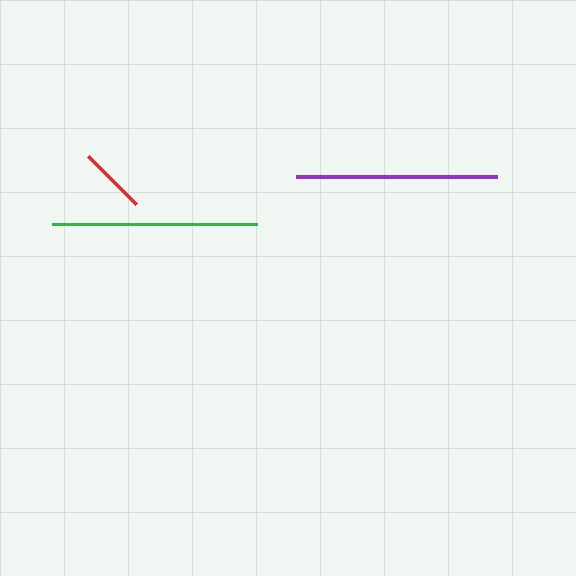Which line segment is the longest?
The green line is the longest at approximately 205 pixels.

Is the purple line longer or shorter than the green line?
The green line is longer than the purple line.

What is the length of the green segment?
The green segment is approximately 205 pixels long.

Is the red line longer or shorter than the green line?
The green line is longer than the red line.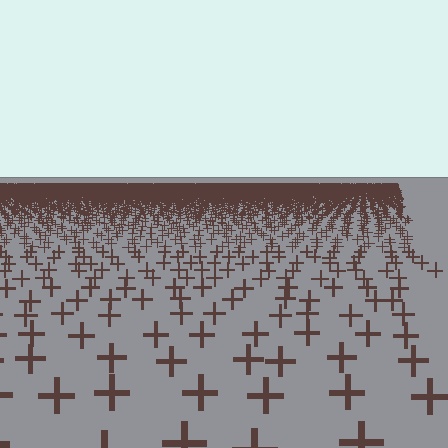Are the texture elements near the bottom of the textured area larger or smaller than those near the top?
Larger. Near the bottom, elements are closer to the viewer and appear at a bigger on-screen size.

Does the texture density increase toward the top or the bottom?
Density increases toward the top.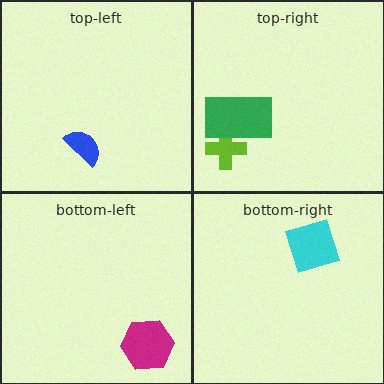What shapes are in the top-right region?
The lime cross, the green rectangle.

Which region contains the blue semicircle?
The top-left region.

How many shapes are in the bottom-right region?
1.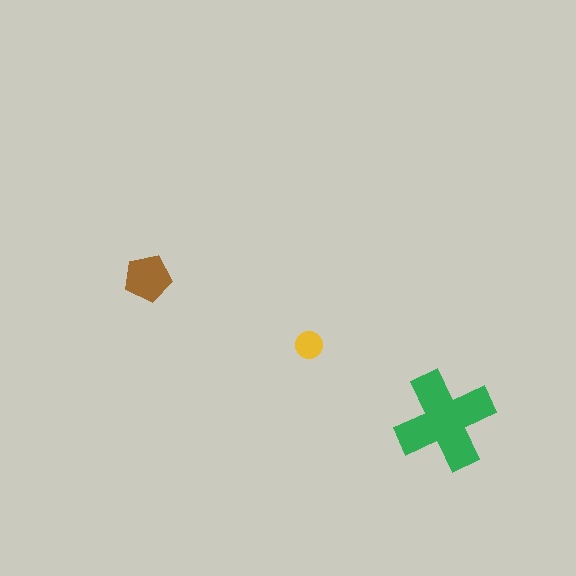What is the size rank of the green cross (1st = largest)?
1st.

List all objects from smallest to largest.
The yellow circle, the brown pentagon, the green cross.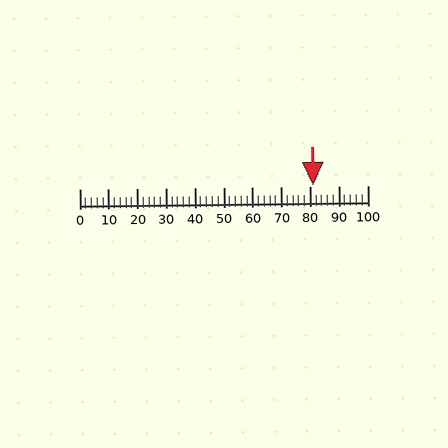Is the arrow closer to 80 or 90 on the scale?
The arrow is closer to 80.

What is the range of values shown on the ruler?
The ruler shows values from 0 to 100.